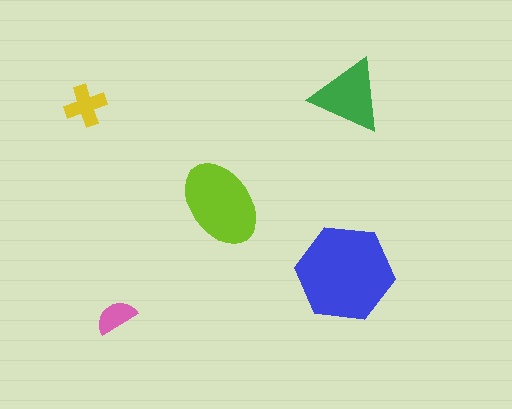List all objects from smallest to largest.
The pink semicircle, the yellow cross, the green triangle, the lime ellipse, the blue hexagon.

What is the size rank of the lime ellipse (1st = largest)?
2nd.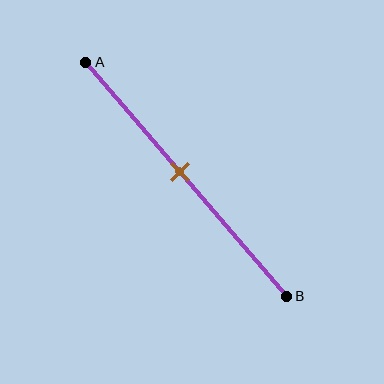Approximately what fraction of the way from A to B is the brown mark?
The brown mark is approximately 45% of the way from A to B.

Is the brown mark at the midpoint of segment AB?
No, the mark is at about 45% from A, not at the 50% midpoint.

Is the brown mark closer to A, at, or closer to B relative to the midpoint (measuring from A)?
The brown mark is closer to point A than the midpoint of segment AB.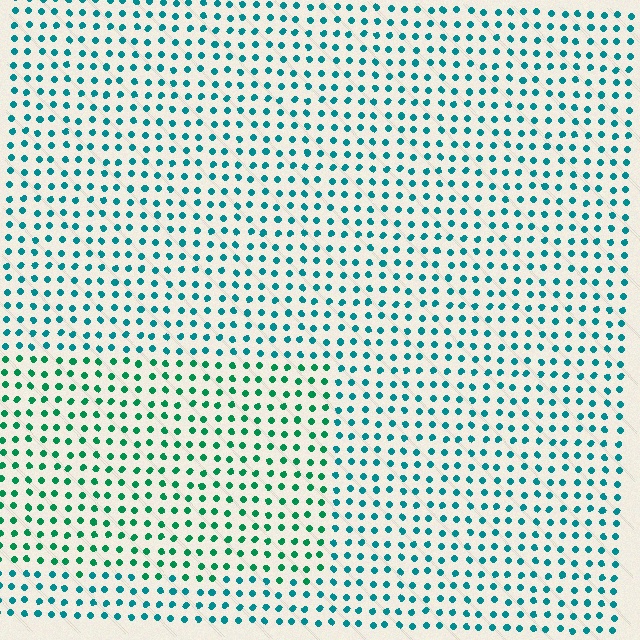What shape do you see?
I see a rectangle.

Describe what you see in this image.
The image is filled with small teal elements in a uniform arrangement. A rectangle-shaped region is visible where the elements are tinted to a slightly different hue, forming a subtle color boundary.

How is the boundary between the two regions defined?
The boundary is defined purely by a slight shift in hue (about 30 degrees). Spacing, size, and orientation are identical on both sides.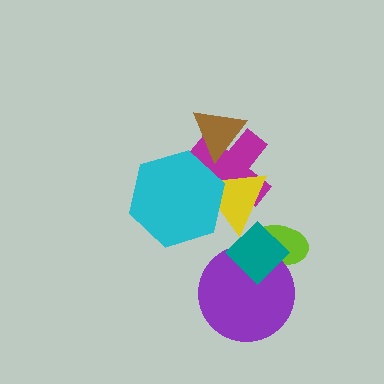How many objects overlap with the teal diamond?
3 objects overlap with the teal diamond.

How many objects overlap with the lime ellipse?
2 objects overlap with the lime ellipse.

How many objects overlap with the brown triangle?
1 object overlaps with the brown triangle.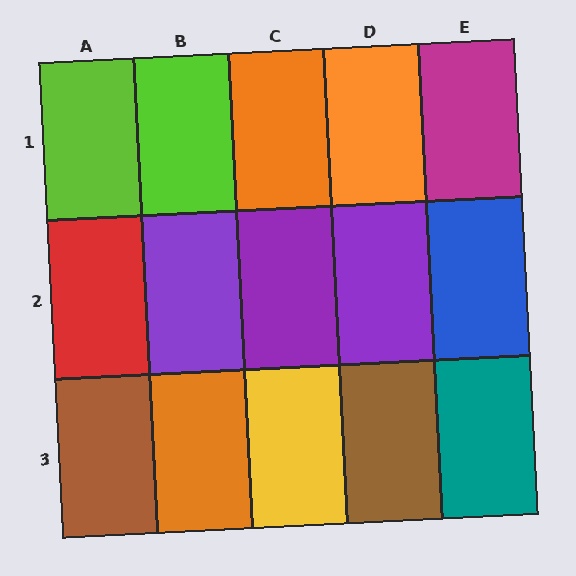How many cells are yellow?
1 cell is yellow.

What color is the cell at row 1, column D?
Orange.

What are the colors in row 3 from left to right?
Brown, orange, yellow, brown, teal.